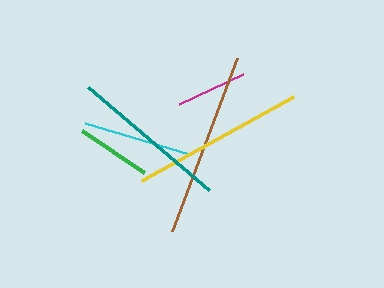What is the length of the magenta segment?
The magenta segment is approximately 70 pixels long.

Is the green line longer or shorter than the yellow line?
The yellow line is longer than the green line.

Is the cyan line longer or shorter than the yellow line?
The yellow line is longer than the cyan line.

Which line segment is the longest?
The brown line is the longest at approximately 184 pixels.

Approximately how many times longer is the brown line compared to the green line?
The brown line is approximately 2.4 times the length of the green line.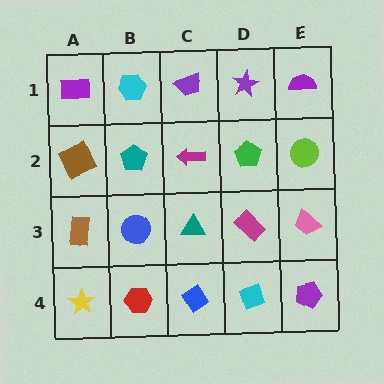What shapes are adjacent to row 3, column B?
A teal pentagon (row 2, column B), a red hexagon (row 4, column B), a brown rectangle (row 3, column A), a teal triangle (row 3, column C).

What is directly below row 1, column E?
A lime circle.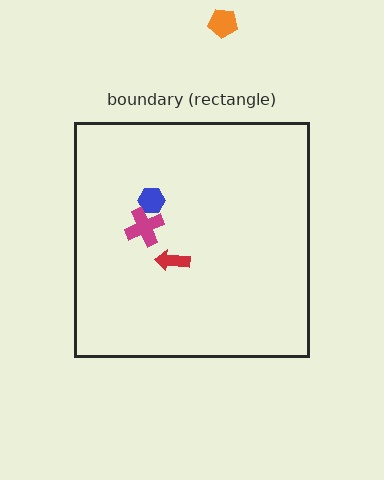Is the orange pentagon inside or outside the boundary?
Outside.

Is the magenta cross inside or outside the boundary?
Inside.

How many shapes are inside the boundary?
3 inside, 1 outside.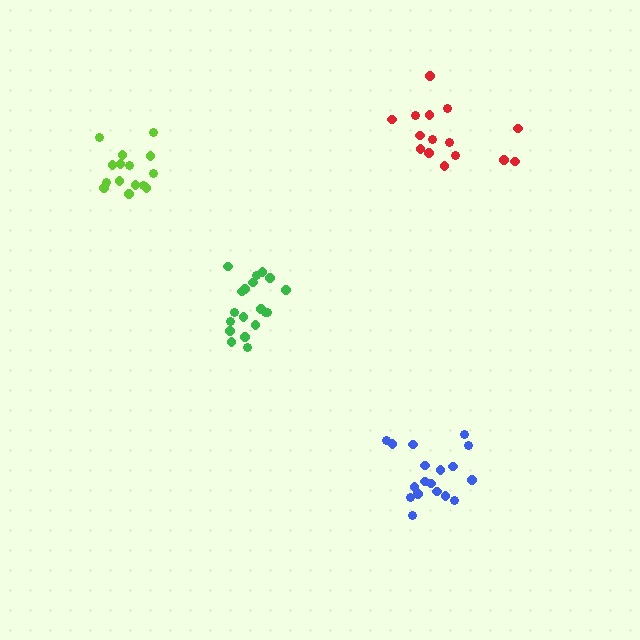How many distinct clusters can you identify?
There are 4 distinct clusters.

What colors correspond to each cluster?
The clusters are colored: green, lime, red, blue.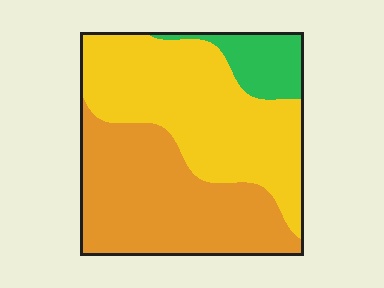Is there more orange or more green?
Orange.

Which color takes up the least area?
Green, at roughly 10%.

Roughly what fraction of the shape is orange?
Orange takes up between a quarter and a half of the shape.